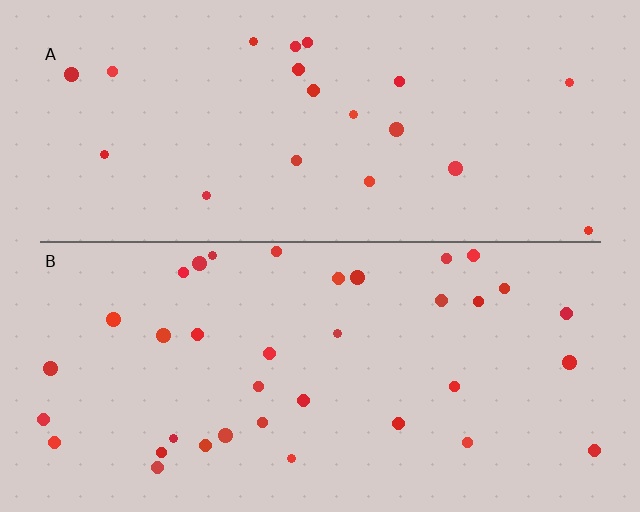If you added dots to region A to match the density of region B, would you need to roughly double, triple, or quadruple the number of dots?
Approximately double.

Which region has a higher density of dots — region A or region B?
B (the bottom).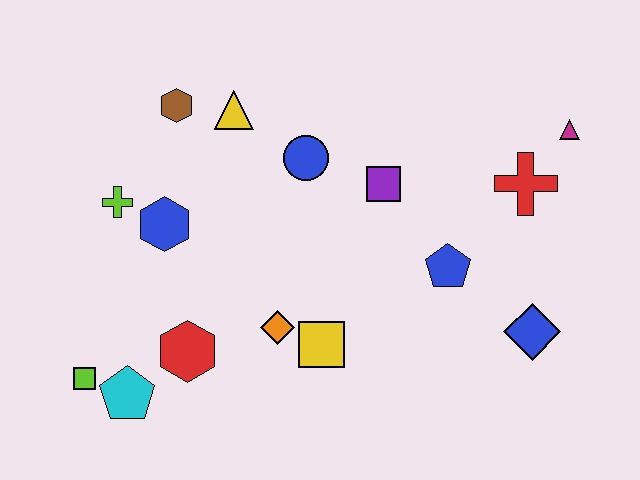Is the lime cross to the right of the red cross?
No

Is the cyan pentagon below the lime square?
Yes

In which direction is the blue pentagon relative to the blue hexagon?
The blue pentagon is to the right of the blue hexagon.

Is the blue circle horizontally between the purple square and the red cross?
No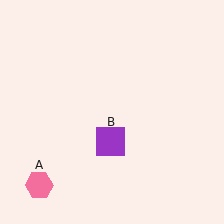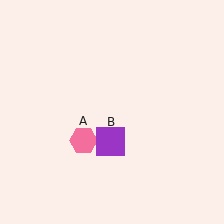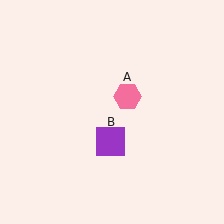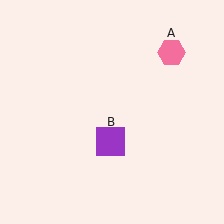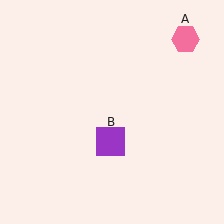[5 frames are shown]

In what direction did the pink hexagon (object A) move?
The pink hexagon (object A) moved up and to the right.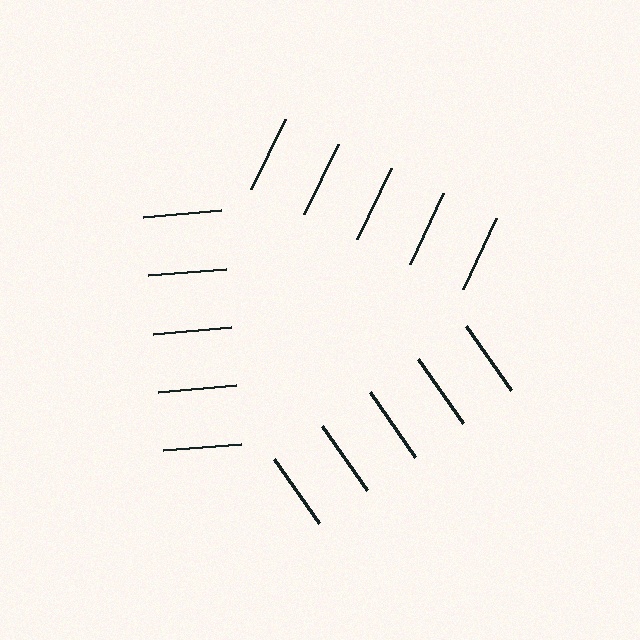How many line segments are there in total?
15 — 5 along each of the 3 edges.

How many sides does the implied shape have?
3 sides — the line-ends trace a triangle.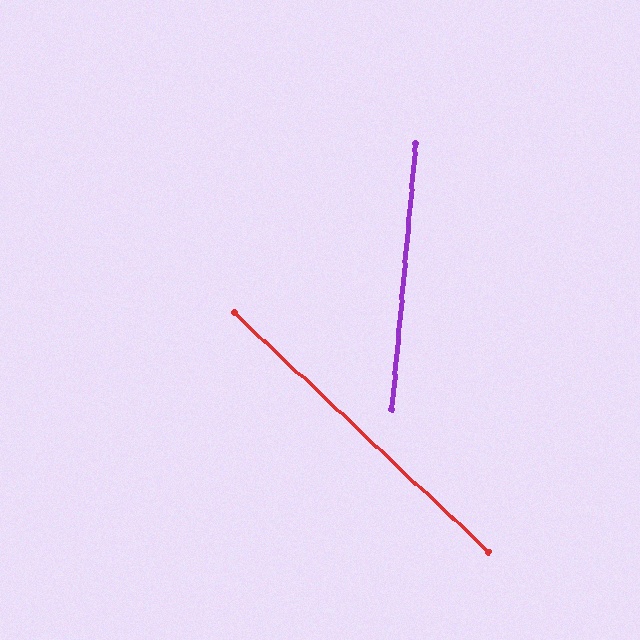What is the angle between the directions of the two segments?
Approximately 52 degrees.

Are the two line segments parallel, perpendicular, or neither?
Neither parallel nor perpendicular — they differ by about 52°.